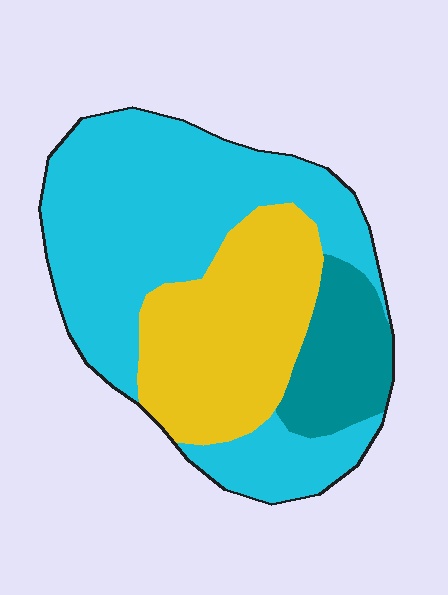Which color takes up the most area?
Cyan, at roughly 55%.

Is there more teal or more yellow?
Yellow.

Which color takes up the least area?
Teal, at roughly 15%.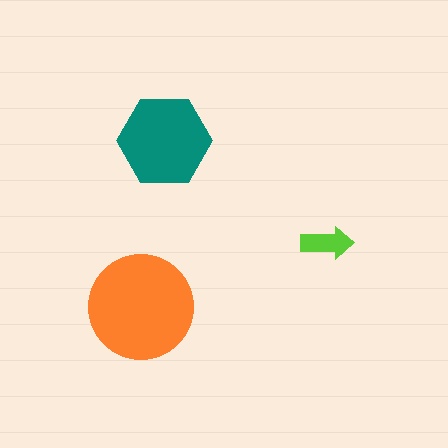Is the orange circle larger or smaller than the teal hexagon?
Larger.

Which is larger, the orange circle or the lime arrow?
The orange circle.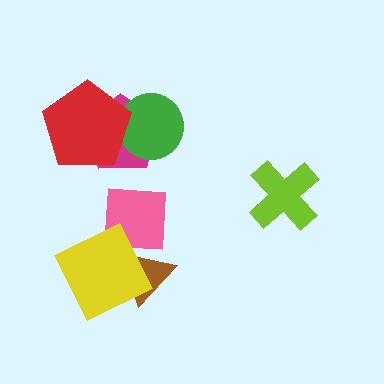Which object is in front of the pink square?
The yellow square is in front of the pink square.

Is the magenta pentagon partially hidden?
Yes, it is partially covered by another shape.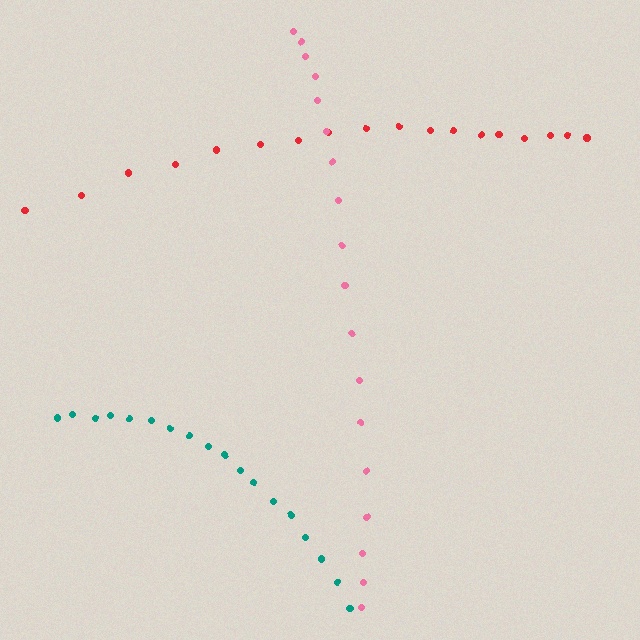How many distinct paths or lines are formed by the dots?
There are 3 distinct paths.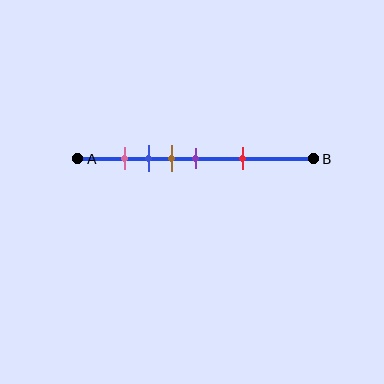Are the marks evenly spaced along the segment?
No, the marks are not evenly spaced.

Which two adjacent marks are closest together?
The pink and blue marks are the closest adjacent pair.